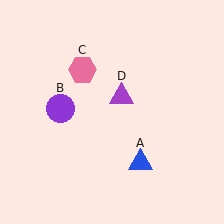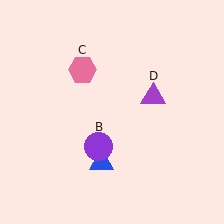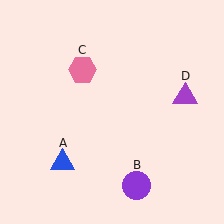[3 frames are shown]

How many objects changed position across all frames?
3 objects changed position: blue triangle (object A), purple circle (object B), purple triangle (object D).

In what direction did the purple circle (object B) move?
The purple circle (object B) moved down and to the right.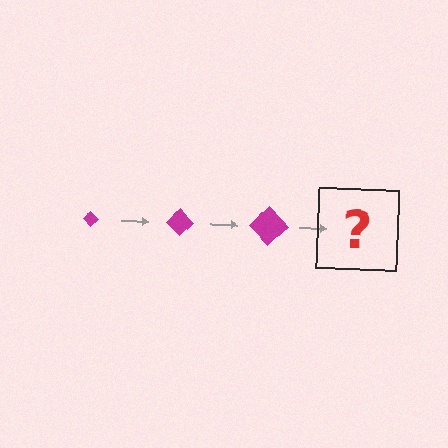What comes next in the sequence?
The next element should be a magenta diamond, larger than the previous one.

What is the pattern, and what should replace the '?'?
The pattern is that the diamond gets progressively larger each step. The '?' should be a magenta diamond, larger than the previous one.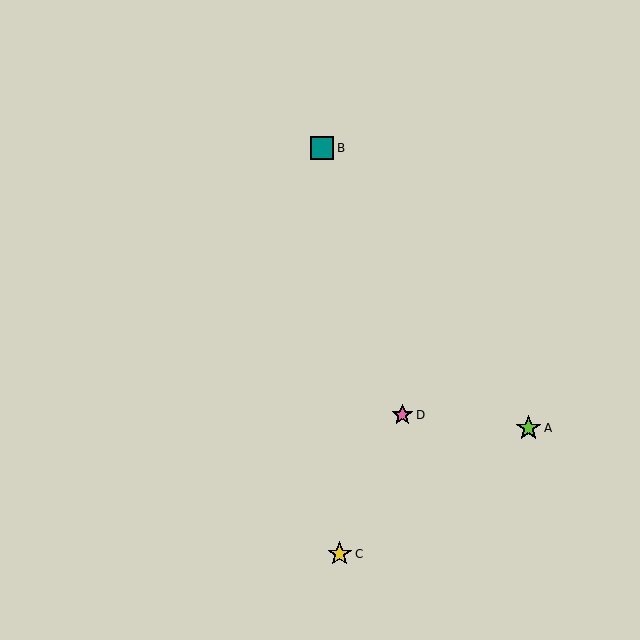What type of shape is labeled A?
Shape A is a lime star.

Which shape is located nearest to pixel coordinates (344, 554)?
The yellow star (labeled C) at (340, 554) is nearest to that location.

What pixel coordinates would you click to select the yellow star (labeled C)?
Click at (340, 554) to select the yellow star C.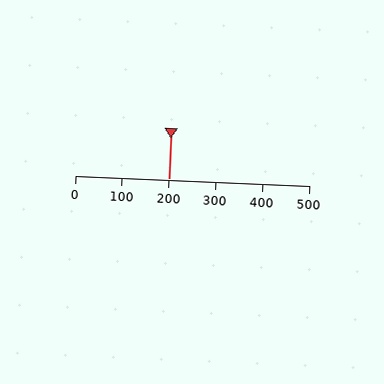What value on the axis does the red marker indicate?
The marker indicates approximately 200.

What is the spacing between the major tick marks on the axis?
The major ticks are spaced 100 apart.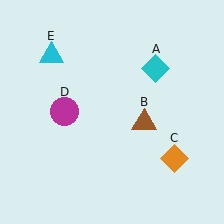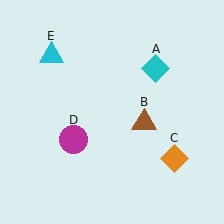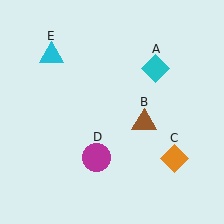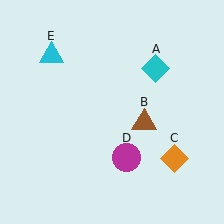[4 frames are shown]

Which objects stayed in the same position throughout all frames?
Cyan diamond (object A) and brown triangle (object B) and orange diamond (object C) and cyan triangle (object E) remained stationary.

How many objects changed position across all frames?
1 object changed position: magenta circle (object D).